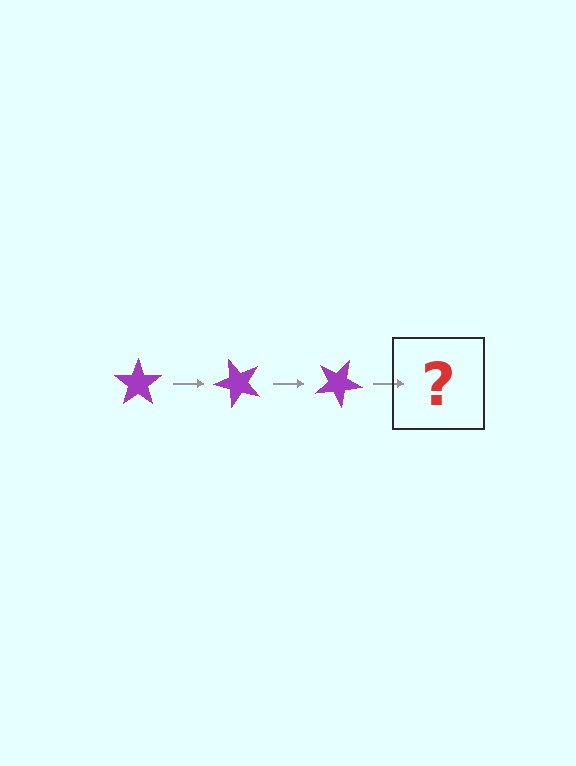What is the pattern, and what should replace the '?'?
The pattern is that the star rotates 50 degrees each step. The '?' should be a purple star rotated 150 degrees.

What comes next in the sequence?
The next element should be a purple star rotated 150 degrees.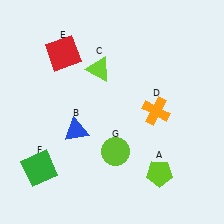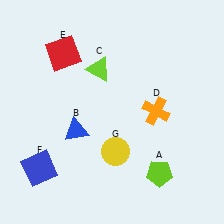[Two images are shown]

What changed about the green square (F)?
In Image 1, F is green. In Image 2, it changed to blue.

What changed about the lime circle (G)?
In Image 1, G is lime. In Image 2, it changed to yellow.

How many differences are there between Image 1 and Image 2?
There are 2 differences between the two images.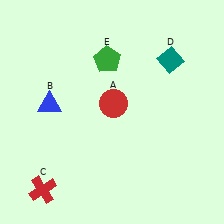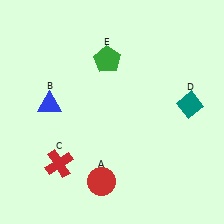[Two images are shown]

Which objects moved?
The objects that moved are: the red circle (A), the red cross (C), the teal diamond (D).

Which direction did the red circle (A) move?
The red circle (A) moved down.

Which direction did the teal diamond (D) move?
The teal diamond (D) moved down.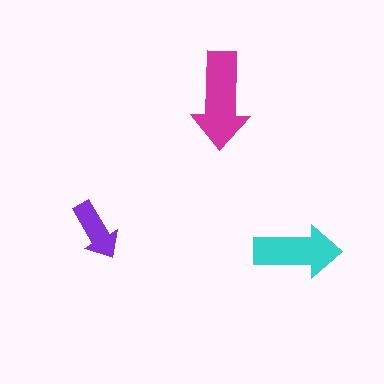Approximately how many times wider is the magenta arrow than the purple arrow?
About 1.5 times wider.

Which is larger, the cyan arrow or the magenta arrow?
The magenta one.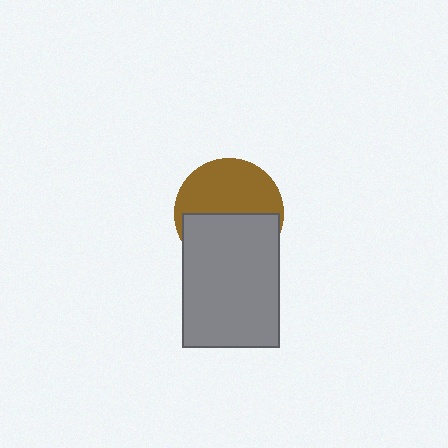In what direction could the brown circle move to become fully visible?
The brown circle could move up. That would shift it out from behind the gray rectangle entirely.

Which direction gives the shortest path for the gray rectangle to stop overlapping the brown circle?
Moving down gives the shortest separation.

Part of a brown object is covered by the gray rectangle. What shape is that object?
It is a circle.